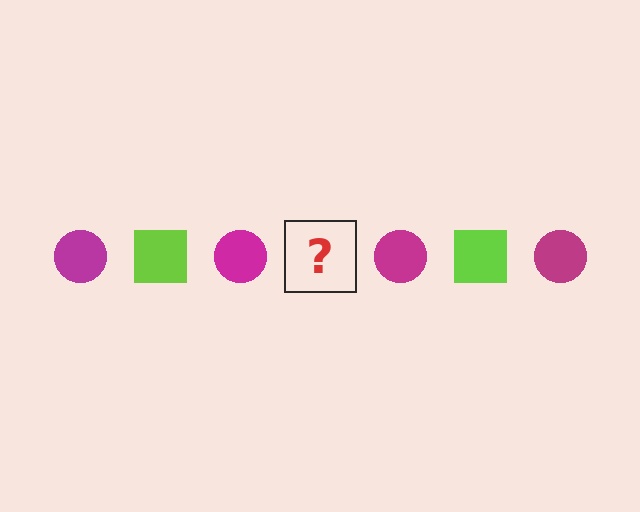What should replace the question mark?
The question mark should be replaced with a lime square.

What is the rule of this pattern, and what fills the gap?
The rule is that the pattern alternates between magenta circle and lime square. The gap should be filled with a lime square.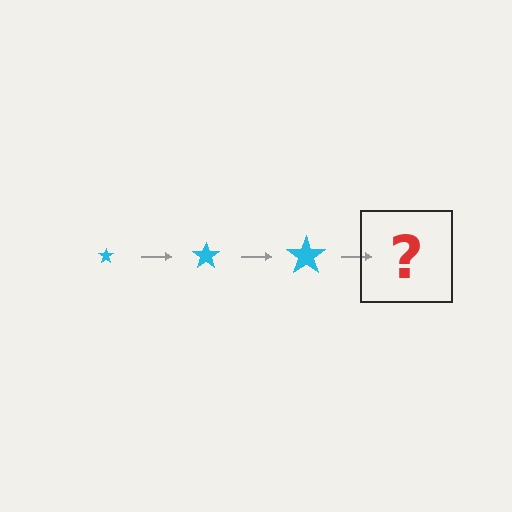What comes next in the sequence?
The next element should be a cyan star, larger than the previous one.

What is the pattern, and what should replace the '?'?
The pattern is that the star gets progressively larger each step. The '?' should be a cyan star, larger than the previous one.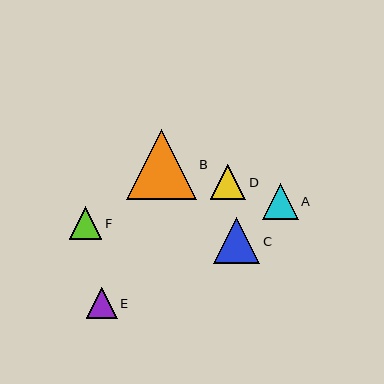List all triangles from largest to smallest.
From largest to smallest: B, C, A, D, F, E.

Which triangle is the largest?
Triangle B is the largest with a size of approximately 70 pixels.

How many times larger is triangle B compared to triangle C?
Triangle B is approximately 1.5 times the size of triangle C.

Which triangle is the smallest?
Triangle E is the smallest with a size of approximately 31 pixels.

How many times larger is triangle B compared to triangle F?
Triangle B is approximately 2.2 times the size of triangle F.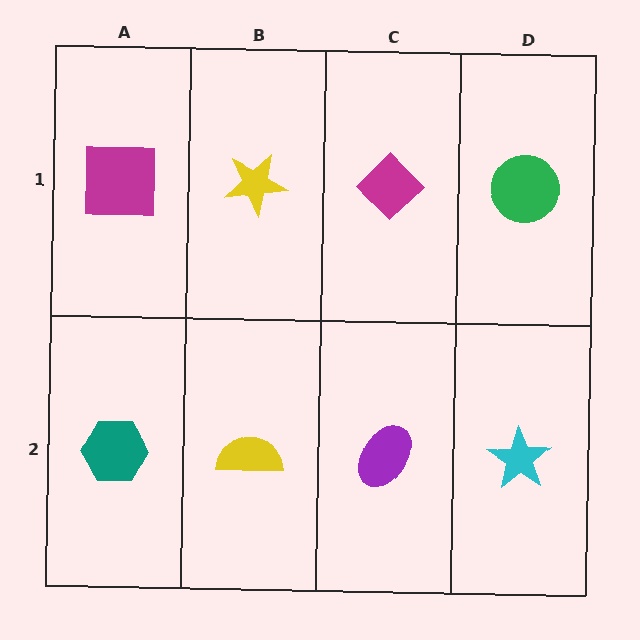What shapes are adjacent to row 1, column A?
A teal hexagon (row 2, column A), a yellow star (row 1, column B).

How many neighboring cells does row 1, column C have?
3.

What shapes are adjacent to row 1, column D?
A cyan star (row 2, column D), a magenta diamond (row 1, column C).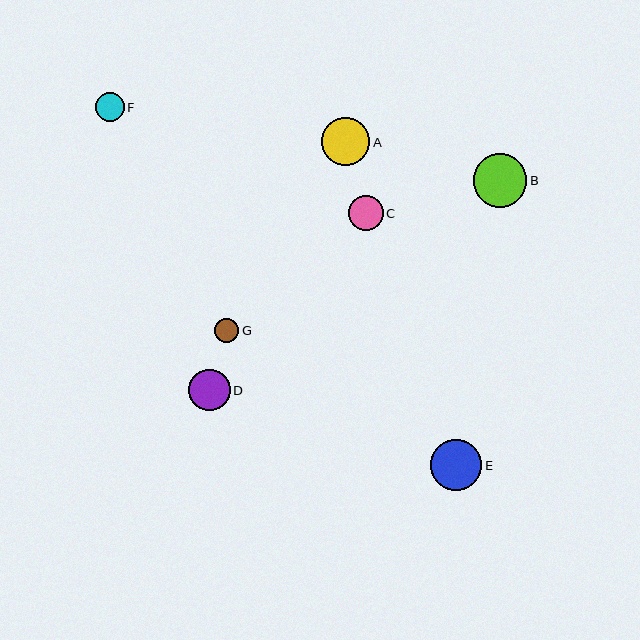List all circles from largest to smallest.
From largest to smallest: B, E, A, D, C, F, G.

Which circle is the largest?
Circle B is the largest with a size of approximately 54 pixels.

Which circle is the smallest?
Circle G is the smallest with a size of approximately 24 pixels.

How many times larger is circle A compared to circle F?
Circle A is approximately 1.7 times the size of circle F.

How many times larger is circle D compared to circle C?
Circle D is approximately 1.2 times the size of circle C.